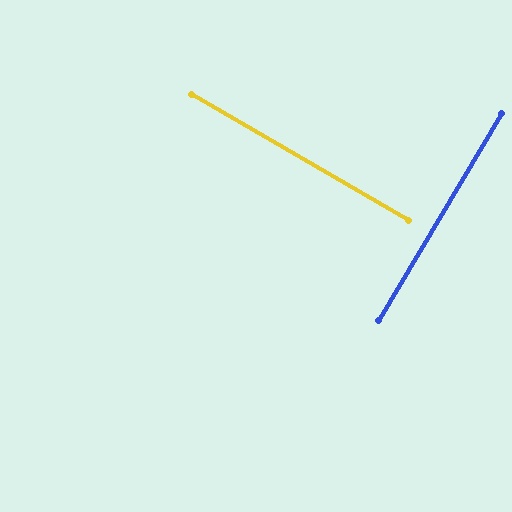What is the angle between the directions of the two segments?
Approximately 89 degrees.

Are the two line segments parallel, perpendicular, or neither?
Perpendicular — they meet at approximately 89°.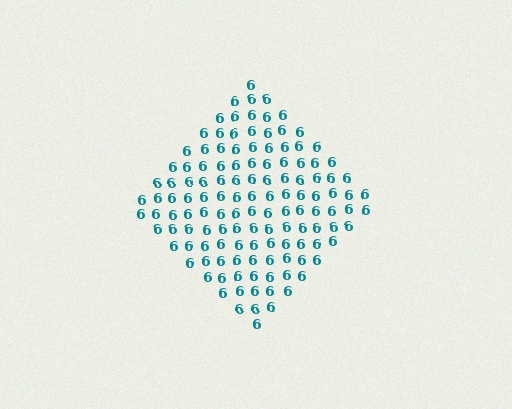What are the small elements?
The small elements are digit 6's.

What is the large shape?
The large shape is a diamond.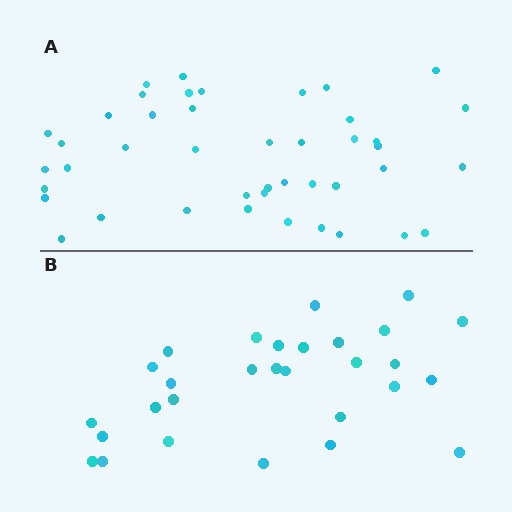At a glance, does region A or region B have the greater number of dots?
Region A (the top region) has more dots.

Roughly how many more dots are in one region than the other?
Region A has approximately 15 more dots than region B.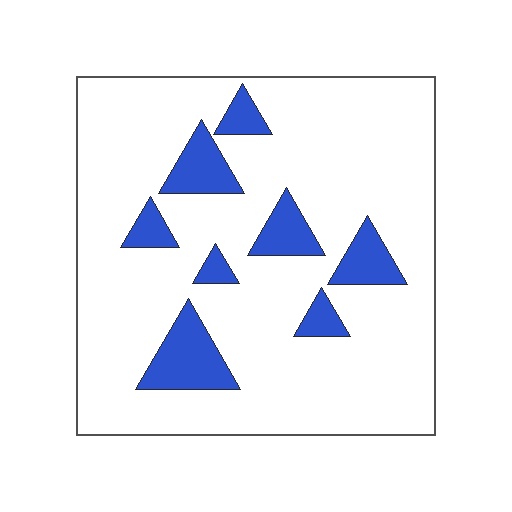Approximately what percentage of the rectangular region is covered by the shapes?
Approximately 15%.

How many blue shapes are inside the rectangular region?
8.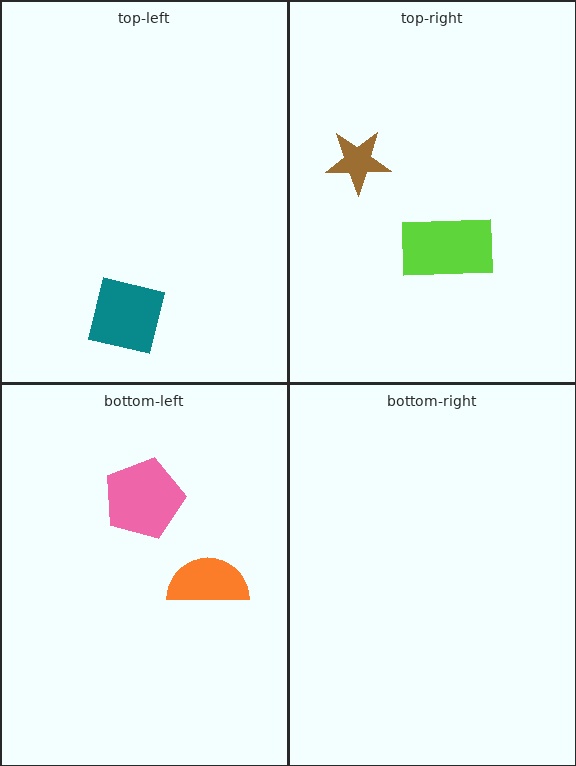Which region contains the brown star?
The top-right region.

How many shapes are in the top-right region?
2.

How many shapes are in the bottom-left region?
2.